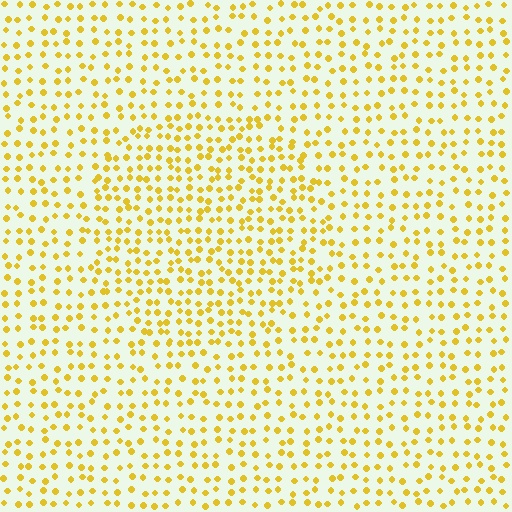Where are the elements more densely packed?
The elements are more densely packed inside the circle boundary.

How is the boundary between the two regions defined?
The boundary is defined by a change in element density (approximately 1.5x ratio). All elements are the same color, size, and shape.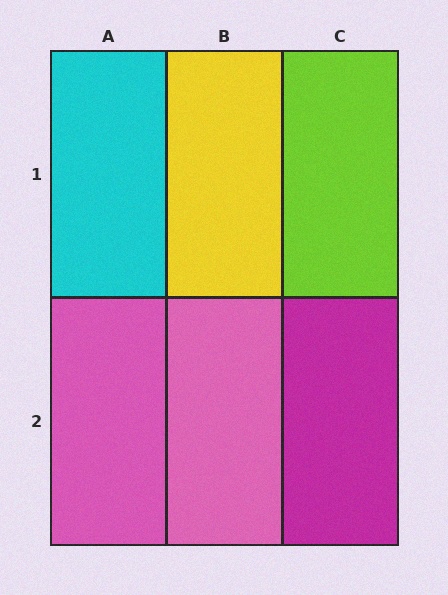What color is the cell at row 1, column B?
Yellow.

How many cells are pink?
2 cells are pink.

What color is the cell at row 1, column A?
Cyan.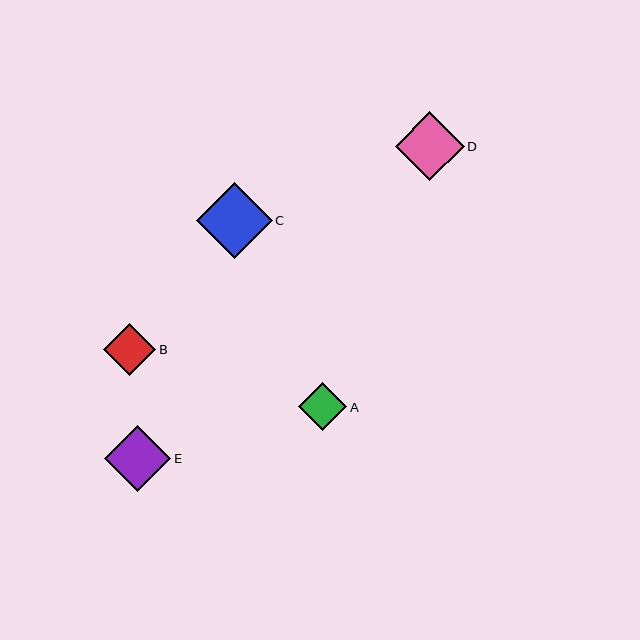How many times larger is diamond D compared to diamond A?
Diamond D is approximately 1.4 times the size of diamond A.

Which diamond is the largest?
Diamond C is the largest with a size of approximately 76 pixels.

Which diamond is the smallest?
Diamond A is the smallest with a size of approximately 48 pixels.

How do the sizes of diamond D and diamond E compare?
Diamond D and diamond E are approximately the same size.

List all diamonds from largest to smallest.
From largest to smallest: C, D, E, B, A.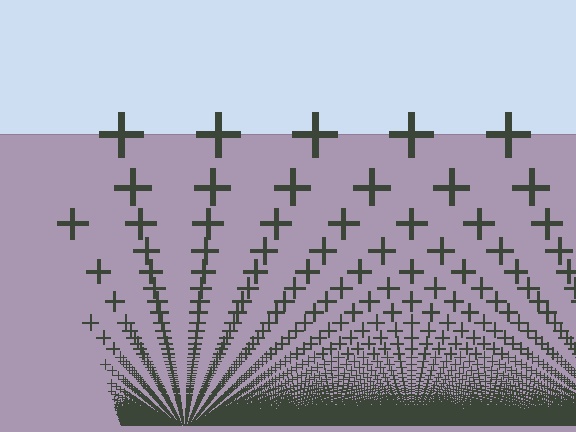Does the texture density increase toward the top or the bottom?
Density increases toward the bottom.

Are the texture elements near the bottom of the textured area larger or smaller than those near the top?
Smaller. The gradient is inverted — elements near the bottom are smaller and denser.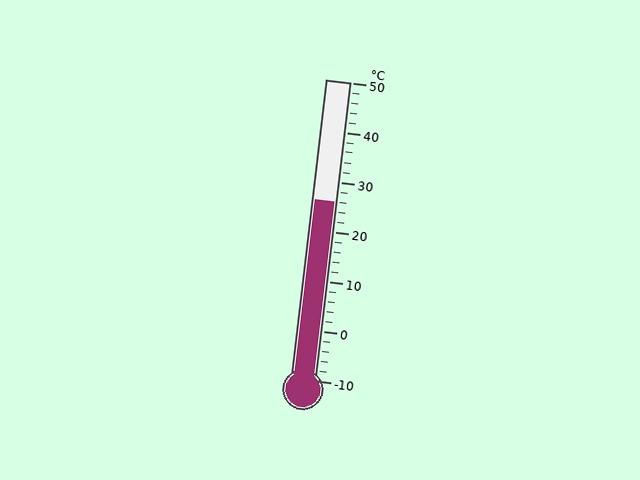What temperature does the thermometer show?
The thermometer shows approximately 26°C.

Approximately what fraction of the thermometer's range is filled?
The thermometer is filled to approximately 60% of its range.